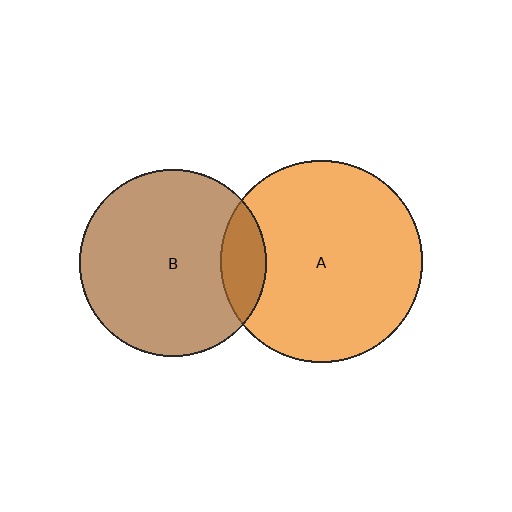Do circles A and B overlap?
Yes.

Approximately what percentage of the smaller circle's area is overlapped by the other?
Approximately 15%.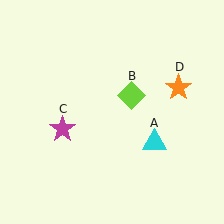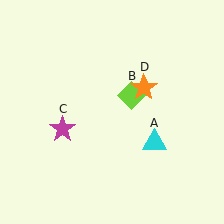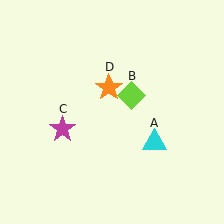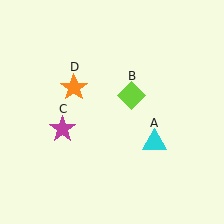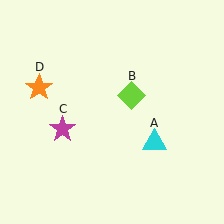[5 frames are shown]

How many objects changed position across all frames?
1 object changed position: orange star (object D).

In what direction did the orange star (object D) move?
The orange star (object D) moved left.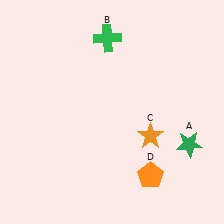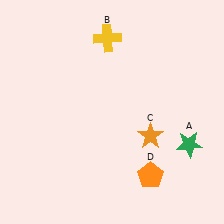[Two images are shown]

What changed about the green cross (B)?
In Image 1, B is green. In Image 2, it changed to yellow.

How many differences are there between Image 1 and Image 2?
There is 1 difference between the two images.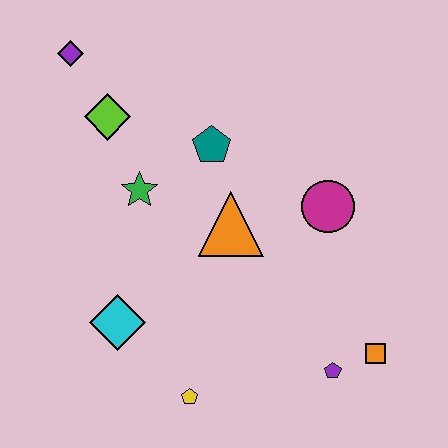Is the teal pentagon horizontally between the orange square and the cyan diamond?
Yes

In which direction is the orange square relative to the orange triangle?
The orange square is to the right of the orange triangle.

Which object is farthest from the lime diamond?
The orange square is farthest from the lime diamond.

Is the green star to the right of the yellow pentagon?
No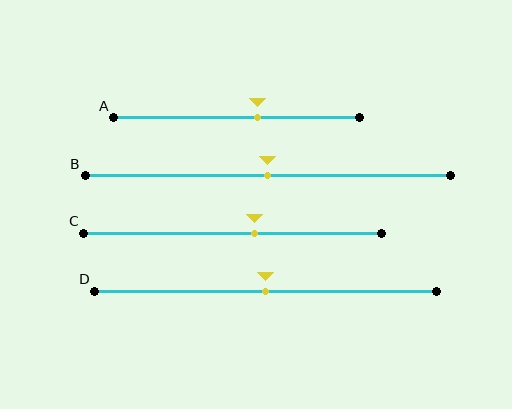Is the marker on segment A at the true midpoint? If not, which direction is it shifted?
No, the marker on segment A is shifted to the right by about 9% of the segment length.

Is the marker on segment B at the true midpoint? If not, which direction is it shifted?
Yes, the marker on segment B is at the true midpoint.